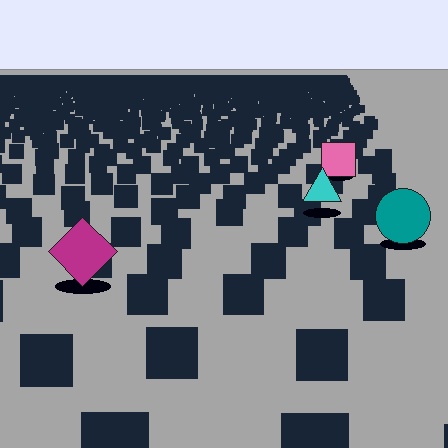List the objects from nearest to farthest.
From nearest to farthest: the magenta diamond, the teal circle, the cyan triangle, the pink square.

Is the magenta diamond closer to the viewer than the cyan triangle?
Yes. The magenta diamond is closer — you can tell from the texture gradient: the ground texture is coarser near it.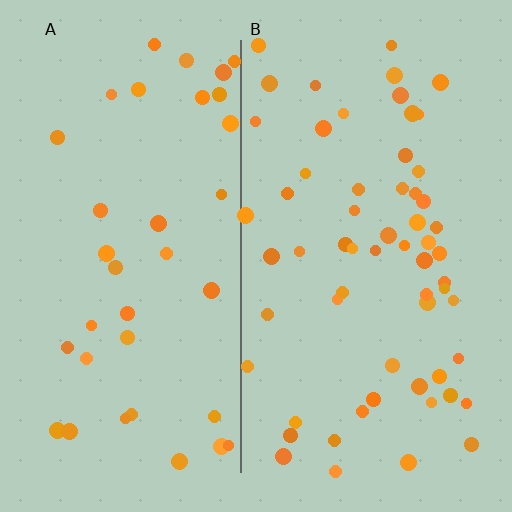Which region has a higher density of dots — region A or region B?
B (the right).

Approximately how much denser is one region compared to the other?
Approximately 1.7× — region B over region A.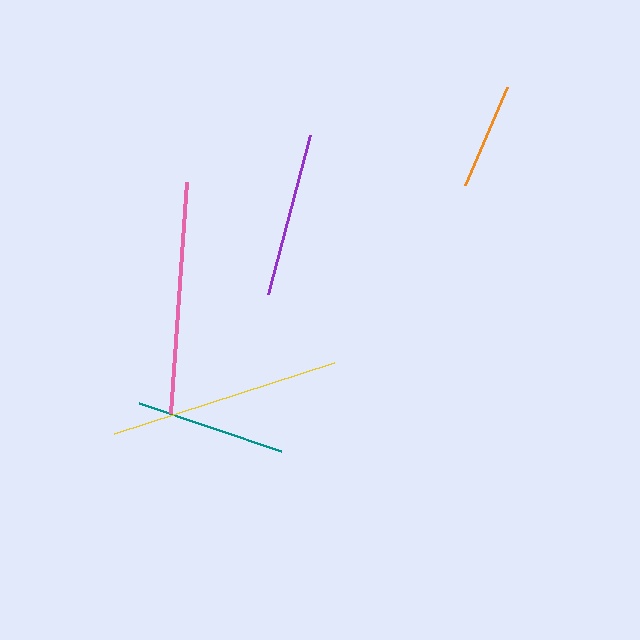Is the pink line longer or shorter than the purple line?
The pink line is longer than the purple line.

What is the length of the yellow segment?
The yellow segment is approximately 231 pixels long.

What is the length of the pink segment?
The pink segment is approximately 232 pixels long.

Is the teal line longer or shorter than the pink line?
The pink line is longer than the teal line.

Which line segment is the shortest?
The orange line is the shortest at approximately 107 pixels.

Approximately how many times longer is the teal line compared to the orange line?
The teal line is approximately 1.4 times the length of the orange line.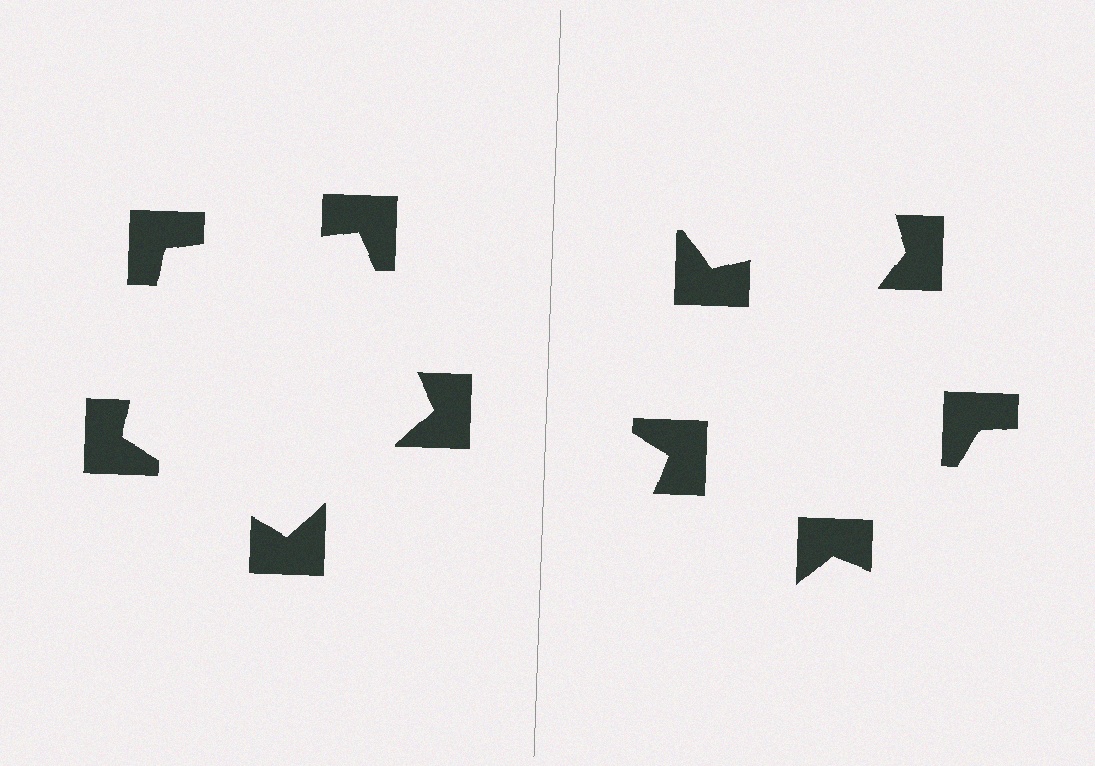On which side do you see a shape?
An illusory pentagon appears on the left side. On the right side the wedge cuts are rotated, so no coherent shape forms.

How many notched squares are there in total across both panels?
10 — 5 on each side.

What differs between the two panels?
The notched squares are positioned identically on both sides; only the wedge orientations differ. On the left they align to a pentagon; on the right they are misaligned.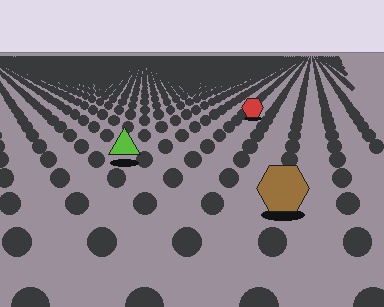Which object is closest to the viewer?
The brown hexagon is closest. The texture marks near it are larger and more spread out.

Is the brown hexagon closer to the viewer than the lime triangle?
Yes. The brown hexagon is closer — you can tell from the texture gradient: the ground texture is coarser near it.